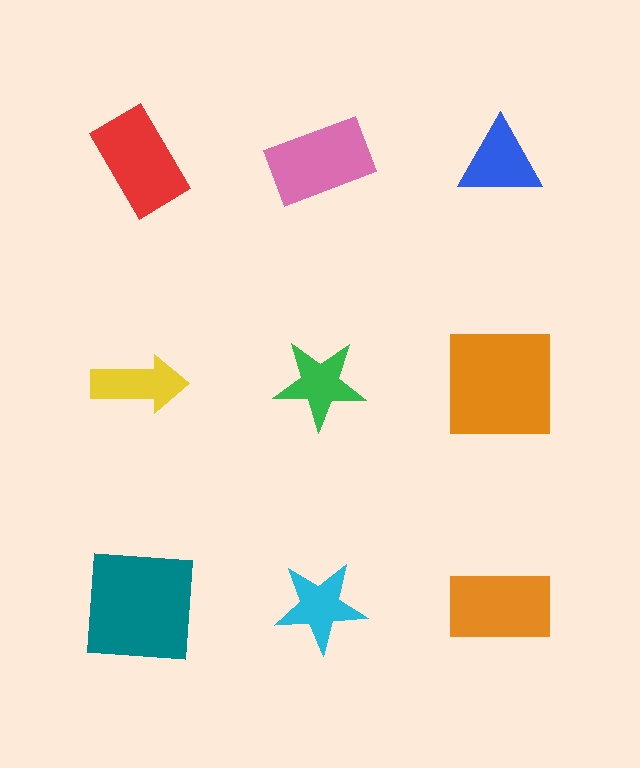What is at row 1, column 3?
A blue triangle.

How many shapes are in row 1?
3 shapes.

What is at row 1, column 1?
A red rectangle.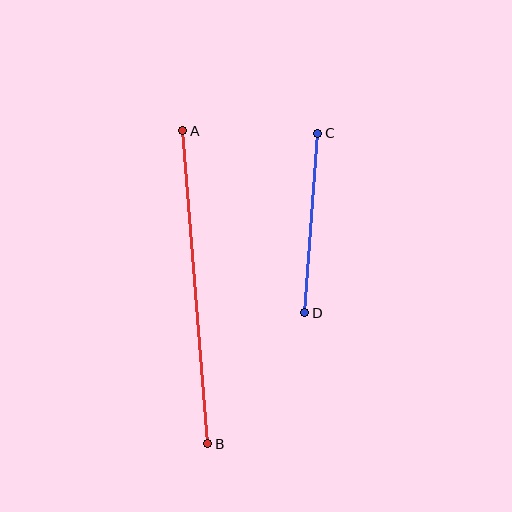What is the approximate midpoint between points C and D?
The midpoint is at approximately (311, 223) pixels.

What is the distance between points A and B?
The distance is approximately 314 pixels.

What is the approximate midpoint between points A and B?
The midpoint is at approximately (195, 287) pixels.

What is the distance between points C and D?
The distance is approximately 180 pixels.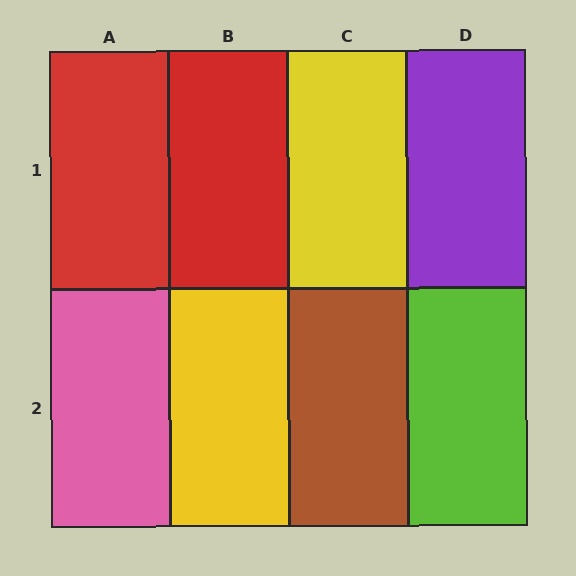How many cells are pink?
1 cell is pink.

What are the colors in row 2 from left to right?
Pink, yellow, brown, lime.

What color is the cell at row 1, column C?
Yellow.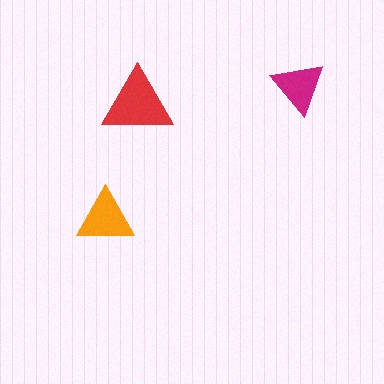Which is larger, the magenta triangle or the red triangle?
The red one.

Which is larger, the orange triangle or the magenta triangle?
The orange one.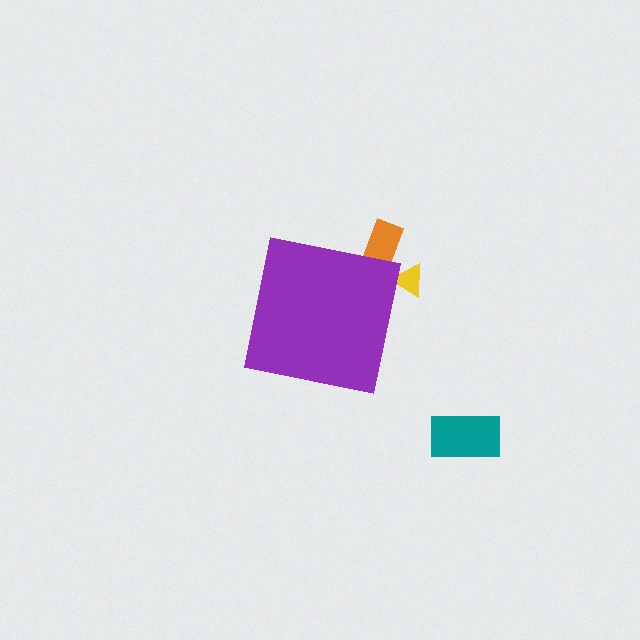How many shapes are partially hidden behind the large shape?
2 shapes are partially hidden.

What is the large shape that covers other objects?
A purple square.